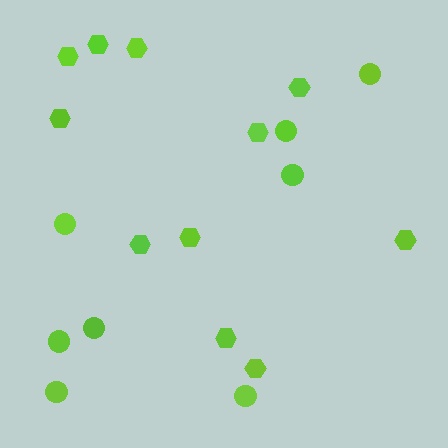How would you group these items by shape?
There are 2 groups: one group of circles (8) and one group of hexagons (11).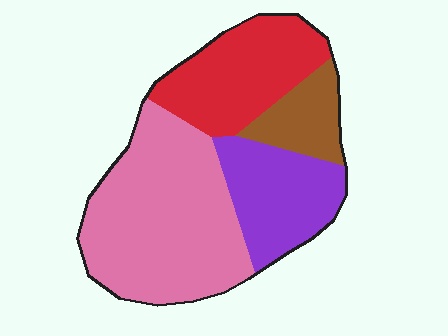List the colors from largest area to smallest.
From largest to smallest: pink, red, purple, brown.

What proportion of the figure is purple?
Purple takes up less than a quarter of the figure.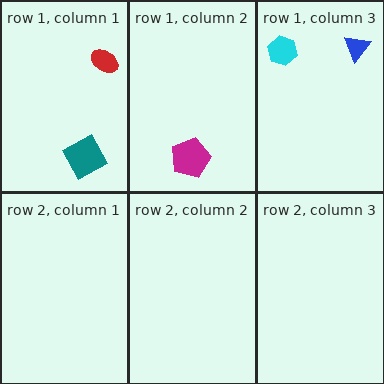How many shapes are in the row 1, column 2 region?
1.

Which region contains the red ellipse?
The row 1, column 1 region.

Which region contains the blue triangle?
The row 1, column 3 region.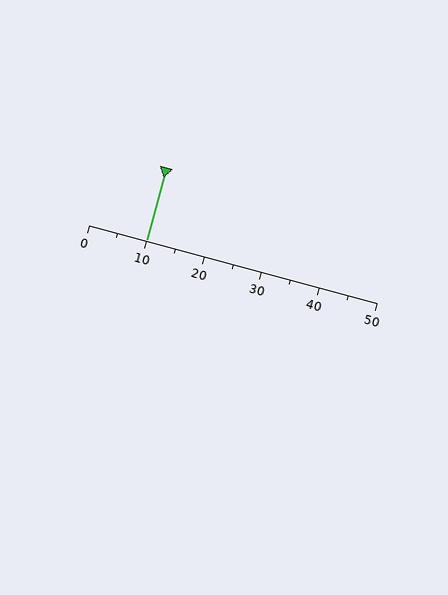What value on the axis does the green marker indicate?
The marker indicates approximately 10.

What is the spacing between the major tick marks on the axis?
The major ticks are spaced 10 apart.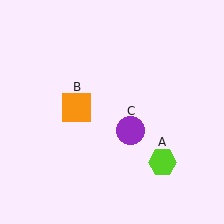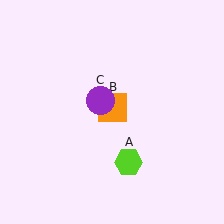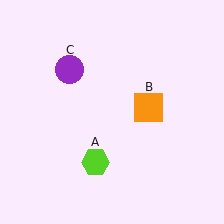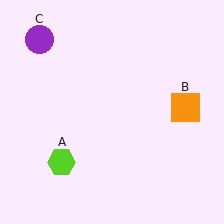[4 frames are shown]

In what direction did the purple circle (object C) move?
The purple circle (object C) moved up and to the left.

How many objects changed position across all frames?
3 objects changed position: lime hexagon (object A), orange square (object B), purple circle (object C).